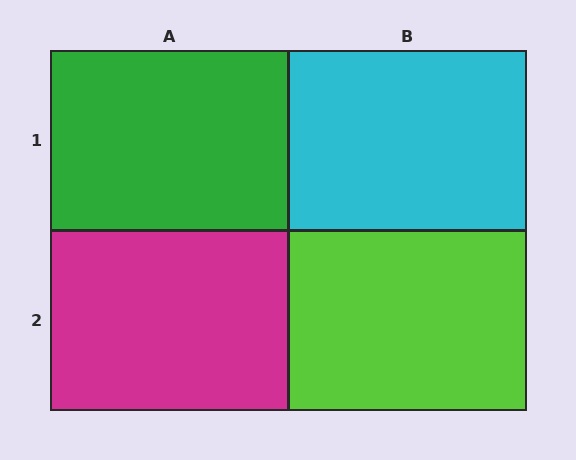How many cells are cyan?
1 cell is cyan.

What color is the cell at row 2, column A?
Magenta.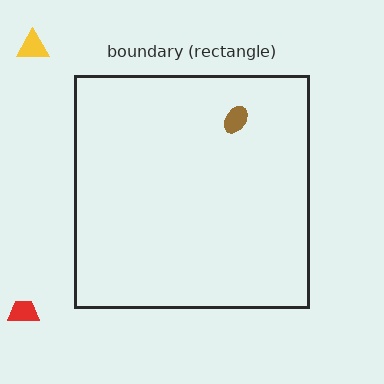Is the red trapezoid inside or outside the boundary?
Outside.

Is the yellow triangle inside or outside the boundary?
Outside.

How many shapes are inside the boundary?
1 inside, 2 outside.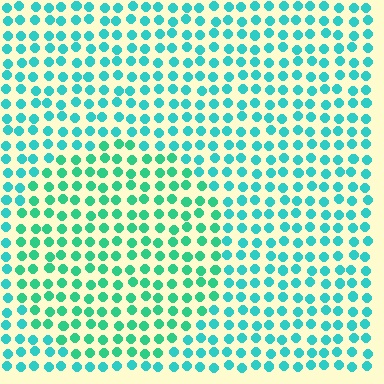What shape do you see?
I see a circle.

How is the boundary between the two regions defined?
The boundary is defined purely by a slight shift in hue (about 24 degrees). Spacing, size, and orientation are identical on both sides.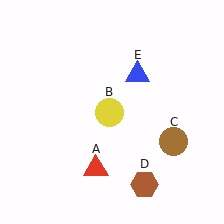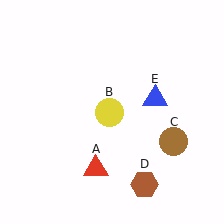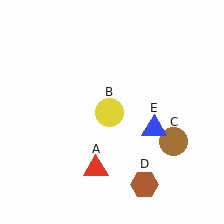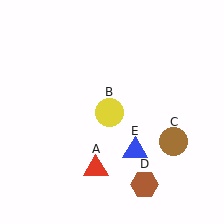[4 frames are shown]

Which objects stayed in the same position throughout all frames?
Red triangle (object A) and yellow circle (object B) and brown circle (object C) and brown hexagon (object D) remained stationary.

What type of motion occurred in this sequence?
The blue triangle (object E) rotated clockwise around the center of the scene.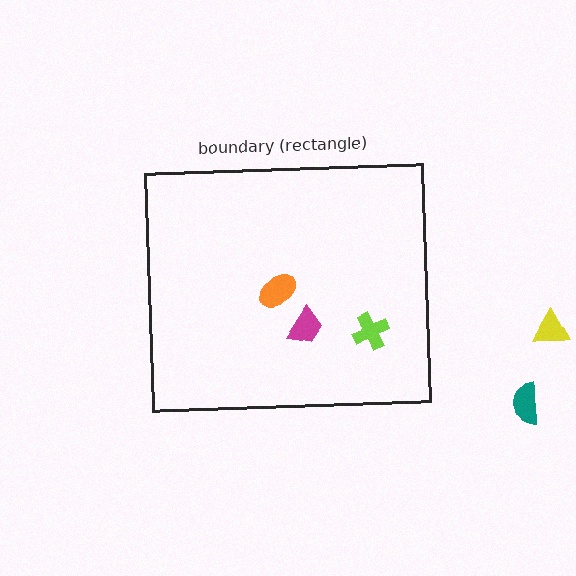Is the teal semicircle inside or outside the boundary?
Outside.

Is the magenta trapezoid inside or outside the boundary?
Inside.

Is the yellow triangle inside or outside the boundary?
Outside.